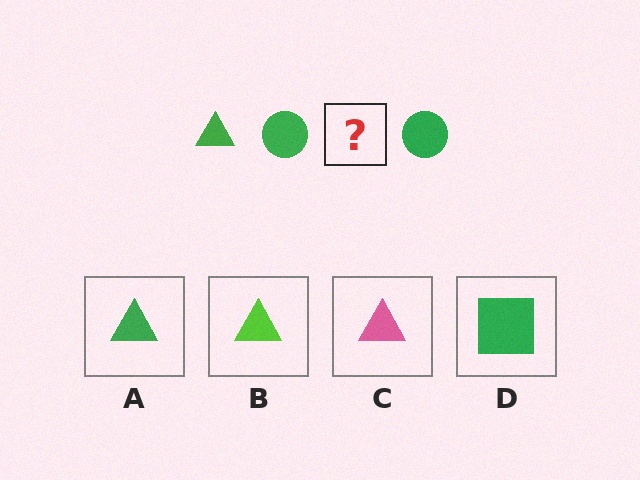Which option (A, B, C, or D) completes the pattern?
A.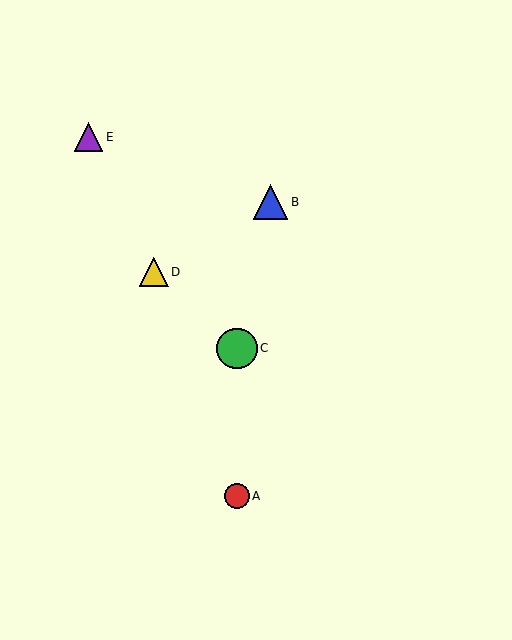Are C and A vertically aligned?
Yes, both are at x≈237.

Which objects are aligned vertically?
Objects A, C are aligned vertically.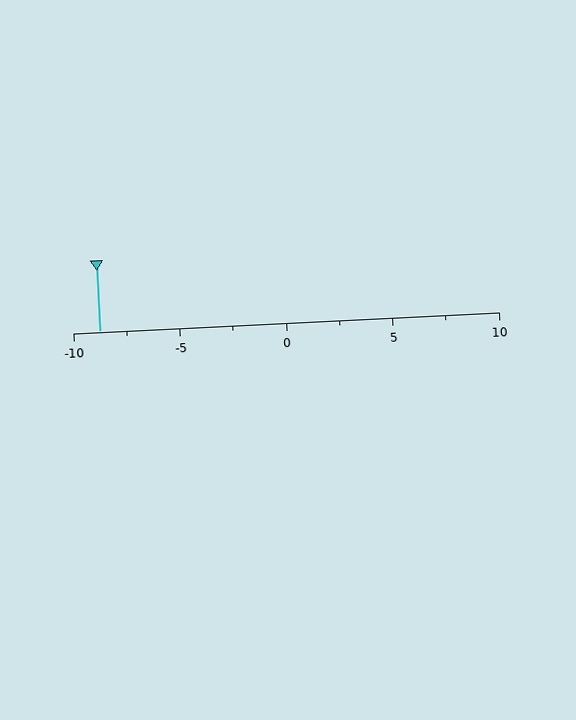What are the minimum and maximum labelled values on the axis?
The axis runs from -10 to 10.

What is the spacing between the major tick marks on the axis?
The major ticks are spaced 5 apart.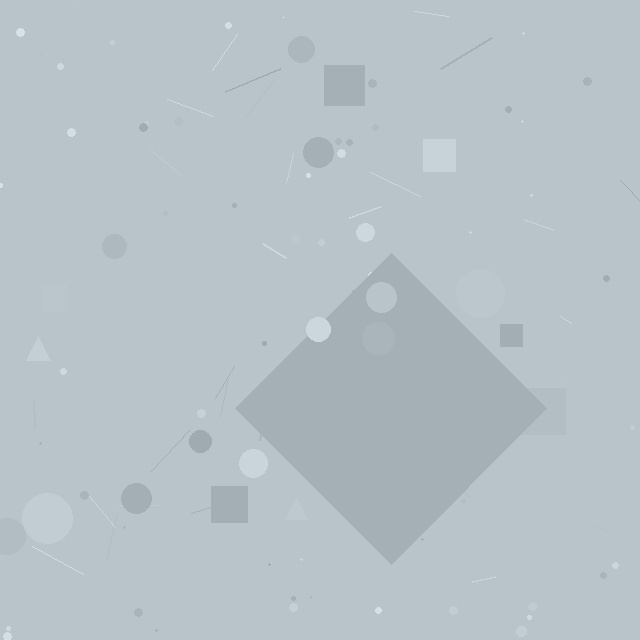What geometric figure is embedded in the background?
A diamond is embedded in the background.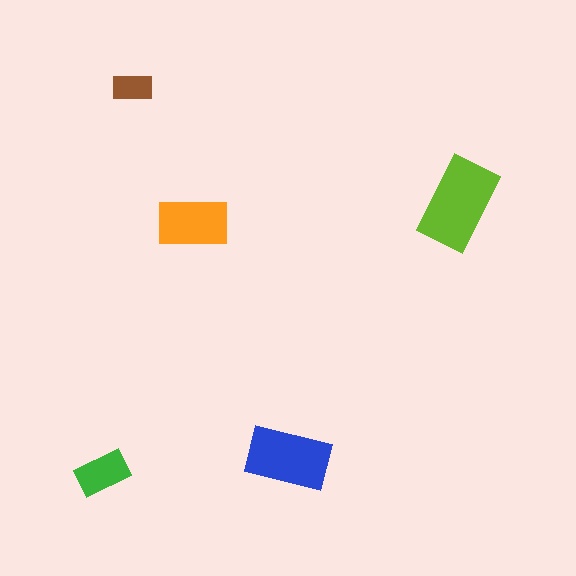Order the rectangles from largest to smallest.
the lime one, the blue one, the orange one, the green one, the brown one.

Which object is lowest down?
The green rectangle is bottommost.